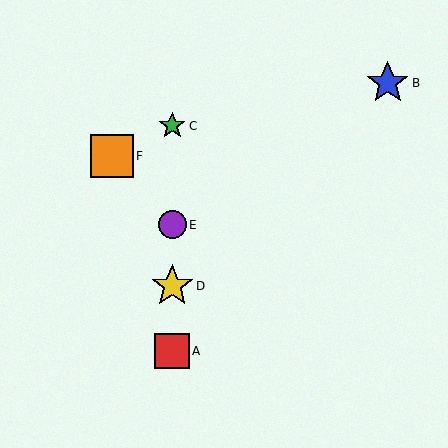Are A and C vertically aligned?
Yes, both are at x≈172.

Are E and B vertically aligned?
No, E is at x≈172 and B is at x≈388.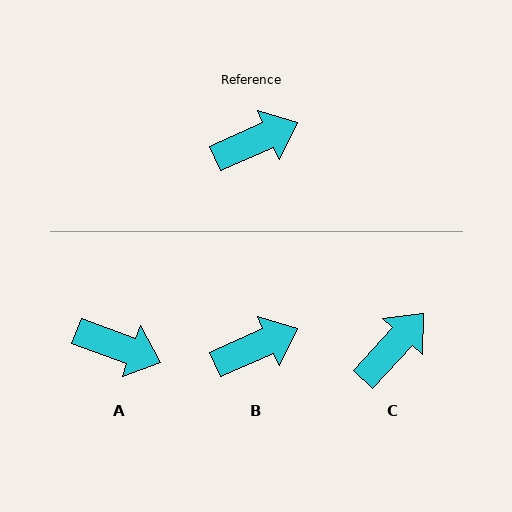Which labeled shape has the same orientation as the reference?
B.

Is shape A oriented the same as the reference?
No, it is off by about 44 degrees.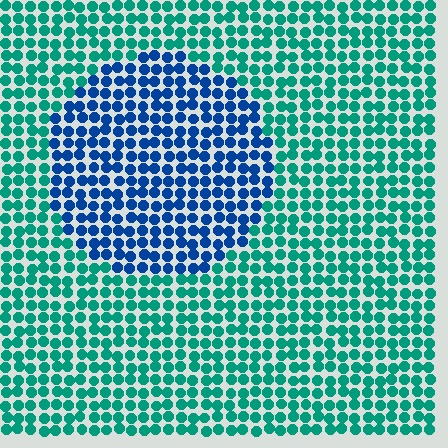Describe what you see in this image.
The image is filled with small teal elements in a uniform arrangement. A circle-shaped region is visible where the elements are tinted to a slightly different hue, forming a subtle color boundary.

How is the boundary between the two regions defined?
The boundary is defined purely by a slight shift in hue (about 47 degrees). Spacing, size, and orientation are identical on both sides.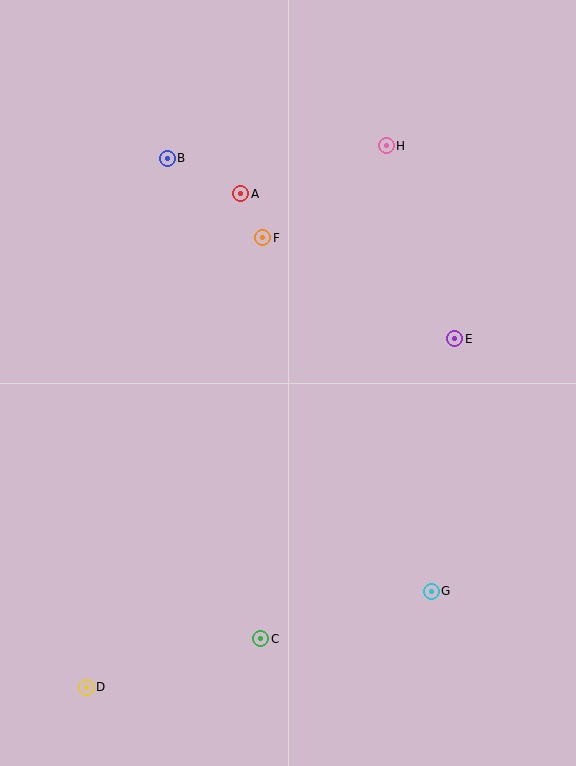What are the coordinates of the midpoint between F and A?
The midpoint between F and A is at (252, 216).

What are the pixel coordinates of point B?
Point B is at (167, 158).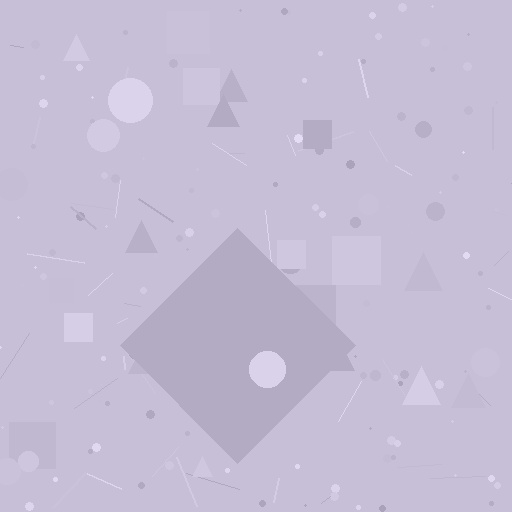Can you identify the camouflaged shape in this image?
The camouflaged shape is a diamond.